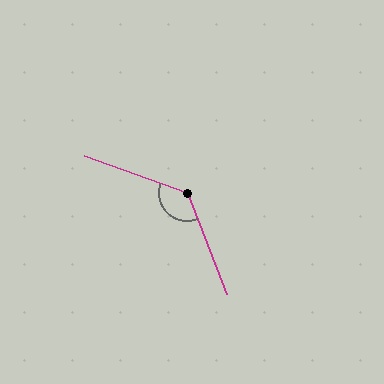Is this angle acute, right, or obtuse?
It is obtuse.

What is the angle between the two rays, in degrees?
Approximately 131 degrees.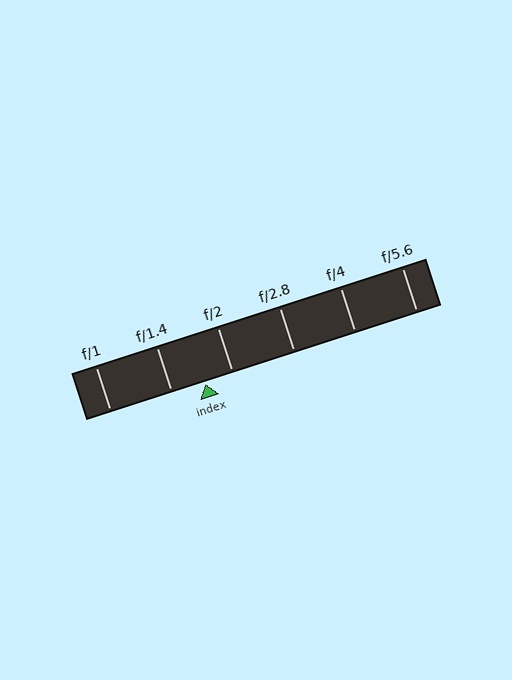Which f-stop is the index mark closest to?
The index mark is closest to f/2.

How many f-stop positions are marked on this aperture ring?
There are 6 f-stop positions marked.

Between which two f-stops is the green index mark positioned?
The index mark is between f/1.4 and f/2.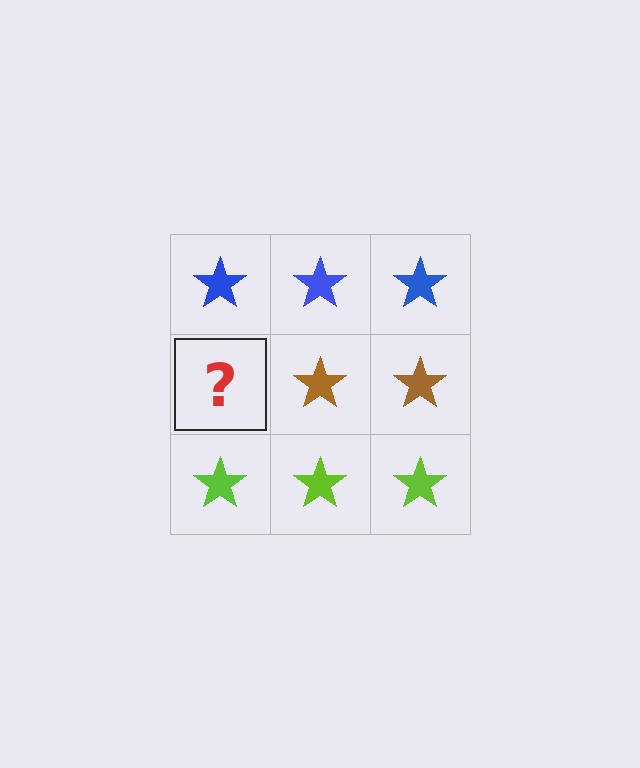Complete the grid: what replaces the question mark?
The question mark should be replaced with a brown star.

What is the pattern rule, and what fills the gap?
The rule is that each row has a consistent color. The gap should be filled with a brown star.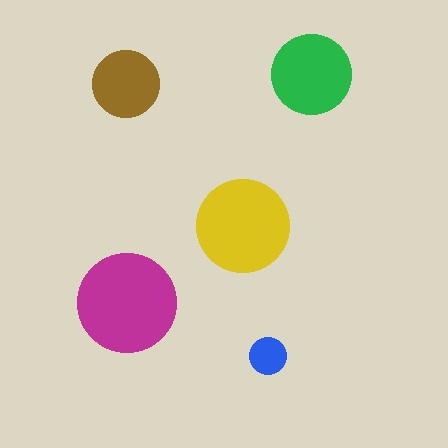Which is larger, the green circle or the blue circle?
The green one.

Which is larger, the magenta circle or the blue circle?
The magenta one.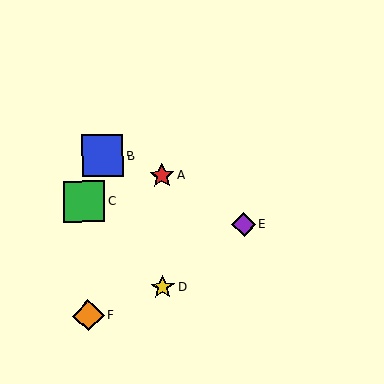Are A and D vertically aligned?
Yes, both are at x≈162.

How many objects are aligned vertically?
2 objects (A, D) are aligned vertically.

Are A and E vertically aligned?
No, A is at x≈162 and E is at x≈244.